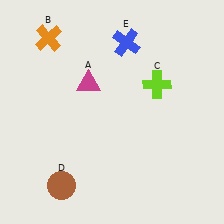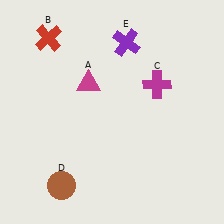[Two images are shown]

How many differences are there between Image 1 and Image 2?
There are 3 differences between the two images.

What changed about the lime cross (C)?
In Image 1, C is lime. In Image 2, it changed to magenta.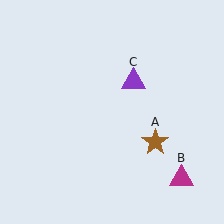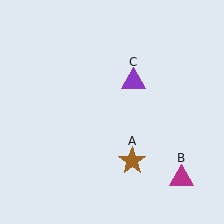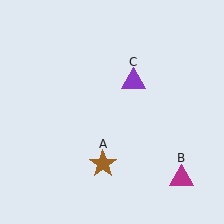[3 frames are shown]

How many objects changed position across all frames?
1 object changed position: brown star (object A).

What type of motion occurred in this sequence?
The brown star (object A) rotated clockwise around the center of the scene.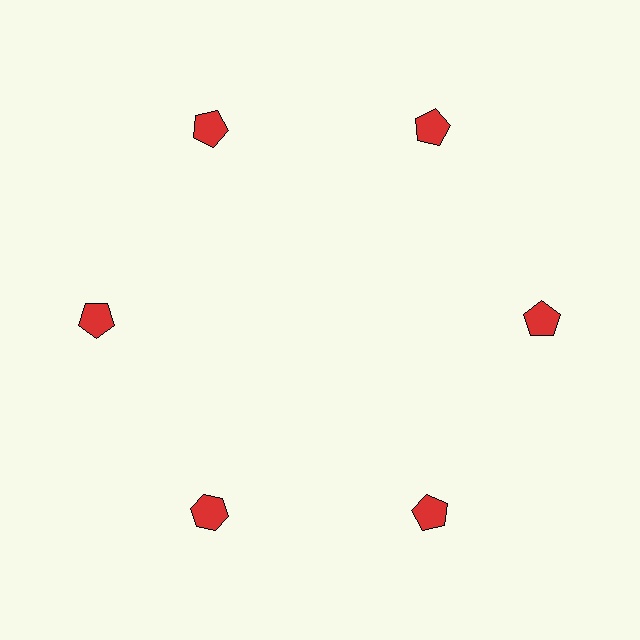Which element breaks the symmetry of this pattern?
The red hexagon at roughly the 7 o'clock position breaks the symmetry. All other shapes are red pentagons.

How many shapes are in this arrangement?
There are 6 shapes arranged in a ring pattern.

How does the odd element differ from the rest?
It has a different shape: hexagon instead of pentagon.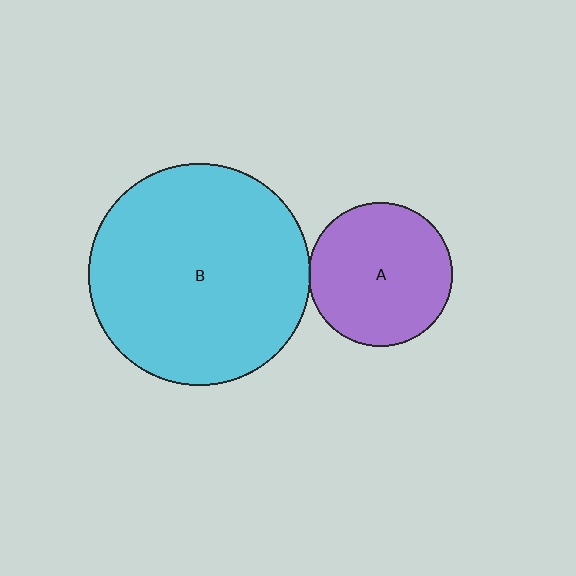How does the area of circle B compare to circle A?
Approximately 2.4 times.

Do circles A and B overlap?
Yes.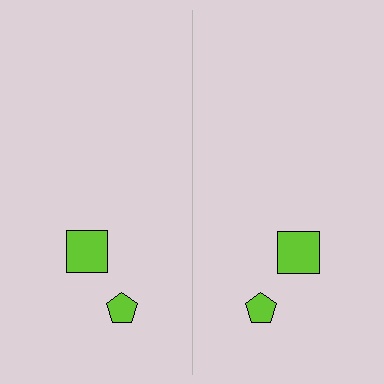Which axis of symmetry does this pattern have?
The pattern has a vertical axis of symmetry running through the center of the image.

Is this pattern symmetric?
Yes, this pattern has bilateral (reflection) symmetry.